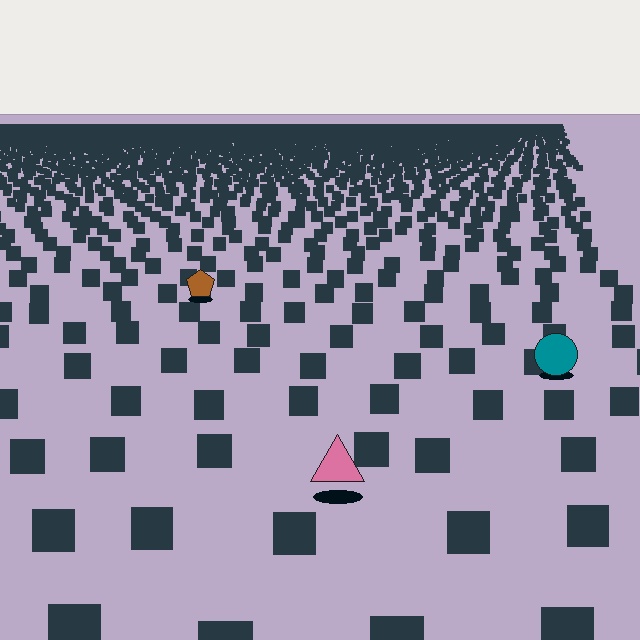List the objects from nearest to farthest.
From nearest to farthest: the pink triangle, the teal circle, the brown pentagon.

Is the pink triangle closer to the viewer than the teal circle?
Yes. The pink triangle is closer — you can tell from the texture gradient: the ground texture is coarser near it.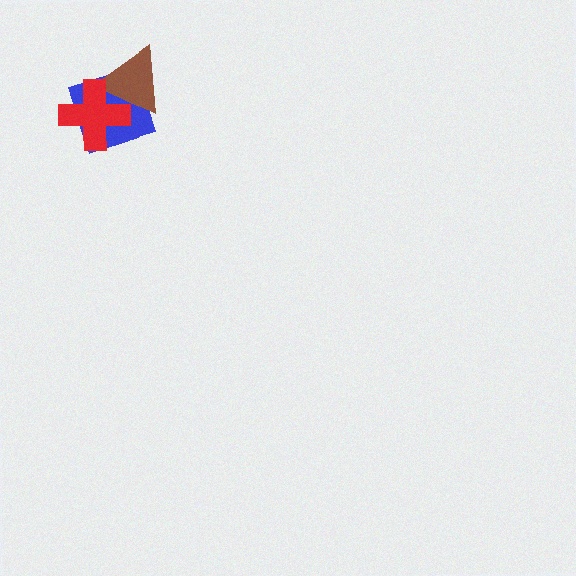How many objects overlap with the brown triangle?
2 objects overlap with the brown triangle.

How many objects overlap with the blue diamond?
2 objects overlap with the blue diamond.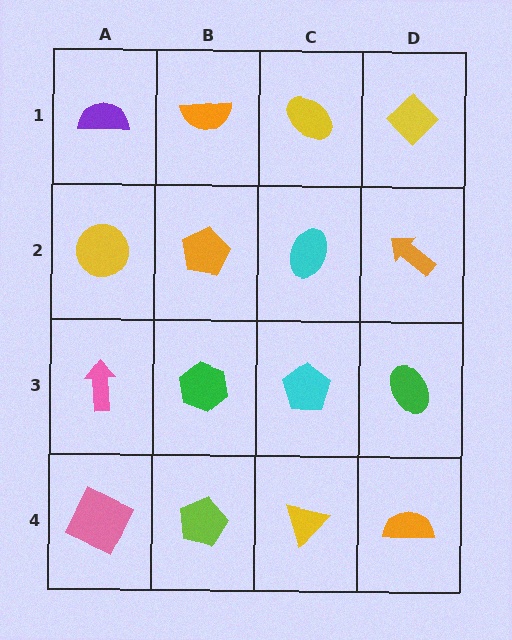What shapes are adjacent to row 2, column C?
A yellow ellipse (row 1, column C), a cyan pentagon (row 3, column C), an orange pentagon (row 2, column B), an orange arrow (row 2, column D).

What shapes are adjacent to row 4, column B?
A green hexagon (row 3, column B), a pink square (row 4, column A), a yellow triangle (row 4, column C).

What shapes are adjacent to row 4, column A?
A pink arrow (row 3, column A), a lime pentagon (row 4, column B).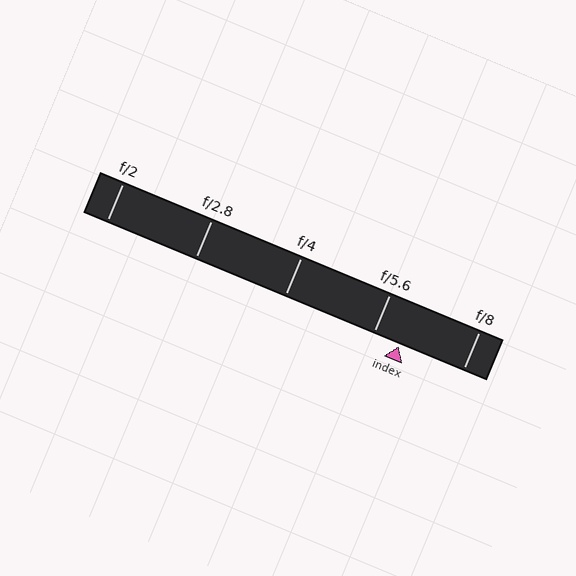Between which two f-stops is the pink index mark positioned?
The index mark is between f/5.6 and f/8.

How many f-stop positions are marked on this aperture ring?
There are 5 f-stop positions marked.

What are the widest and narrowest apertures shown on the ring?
The widest aperture shown is f/2 and the narrowest is f/8.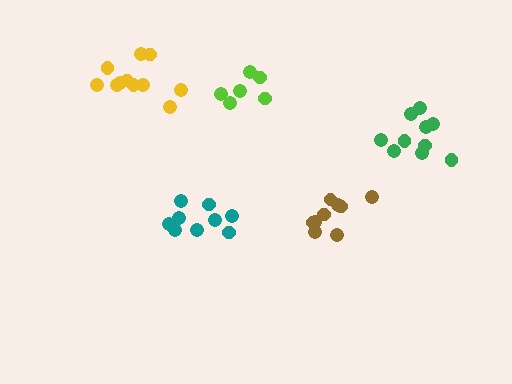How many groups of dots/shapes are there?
There are 5 groups.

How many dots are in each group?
Group 1: 9 dots, Group 2: 10 dots, Group 3: 9 dots, Group 4: 11 dots, Group 5: 6 dots (45 total).